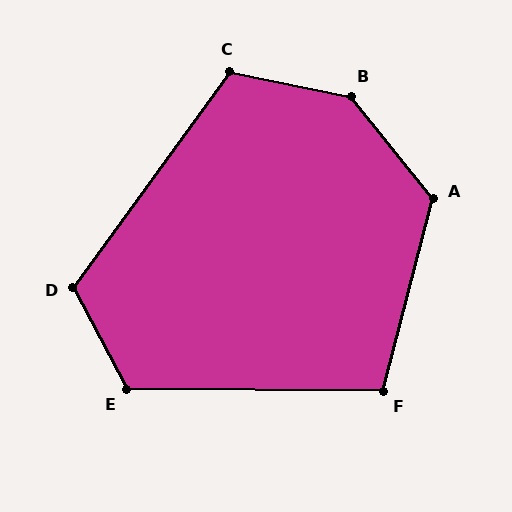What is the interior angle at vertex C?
Approximately 115 degrees (obtuse).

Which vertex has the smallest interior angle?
F, at approximately 104 degrees.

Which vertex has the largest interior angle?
B, at approximately 140 degrees.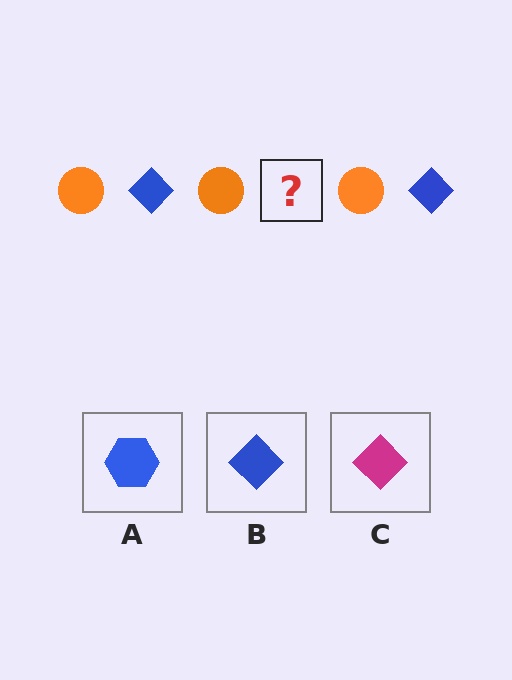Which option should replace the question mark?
Option B.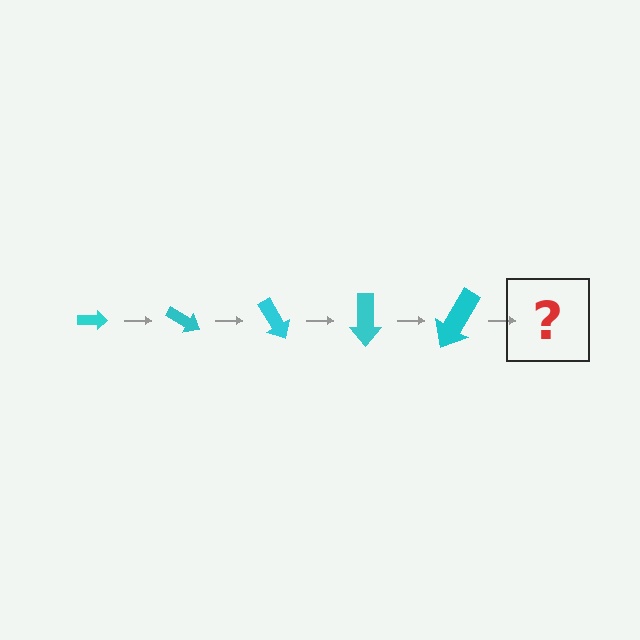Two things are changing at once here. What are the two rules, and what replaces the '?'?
The two rules are that the arrow grows larger each step and it rotates 30 degrees each step. The '?' should be an arrow, larger than the previous one and rotated 150 degrees from the start.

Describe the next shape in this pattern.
It should be an arrow, larger than the previous one and rotated 150 degrees from the start.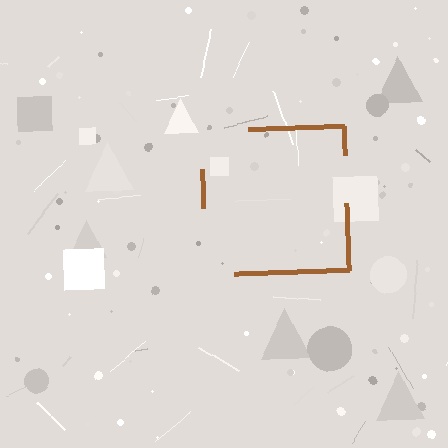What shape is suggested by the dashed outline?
The dashed outline suggests a square.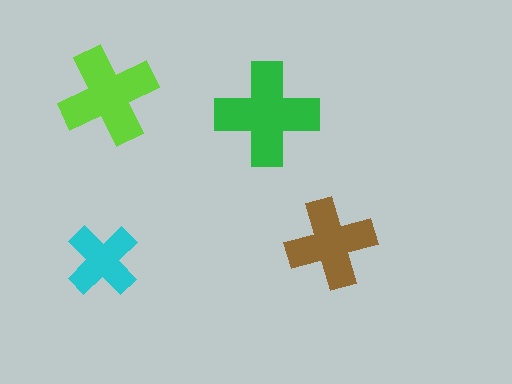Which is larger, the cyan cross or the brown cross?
The brown one.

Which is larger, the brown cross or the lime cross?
The lime one.